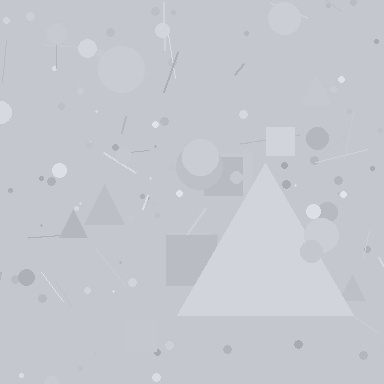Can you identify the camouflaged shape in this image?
The camouflaged shape is a triangle.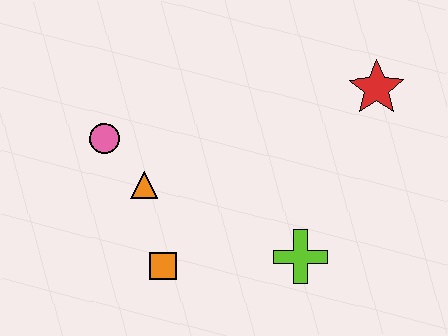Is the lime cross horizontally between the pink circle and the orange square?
No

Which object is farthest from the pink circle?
The red star is farthest from the pink circle.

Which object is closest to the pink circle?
The orange triangle is closest to the pink circle.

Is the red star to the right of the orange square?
Yes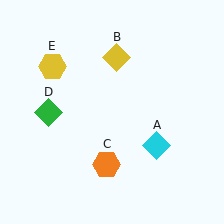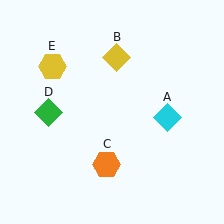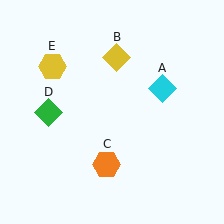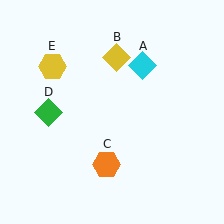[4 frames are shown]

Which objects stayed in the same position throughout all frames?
Yellow diamond (object B) and orange hexagon (object C) and green diamond (object D) and yellow hexagon (object E) remained stationary.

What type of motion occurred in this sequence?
The cyan diamond (object A) rotated counterclockwise around the center of the scene.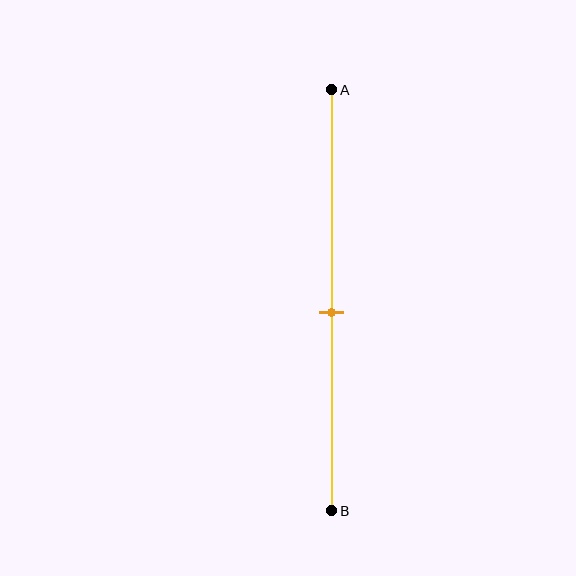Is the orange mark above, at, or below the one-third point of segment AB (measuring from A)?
The orange mark is below the one-third point of segment AB.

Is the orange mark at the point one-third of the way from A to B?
No, the mark is at about 55% from A, not at the 33% one-third point.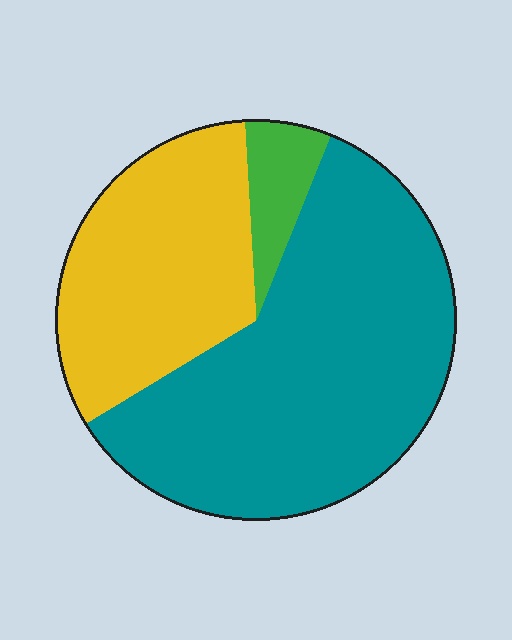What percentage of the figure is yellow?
Yellow takes up between a quarter and a half of the figure.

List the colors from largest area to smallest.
From largest to smallest: teal, yellow, green.